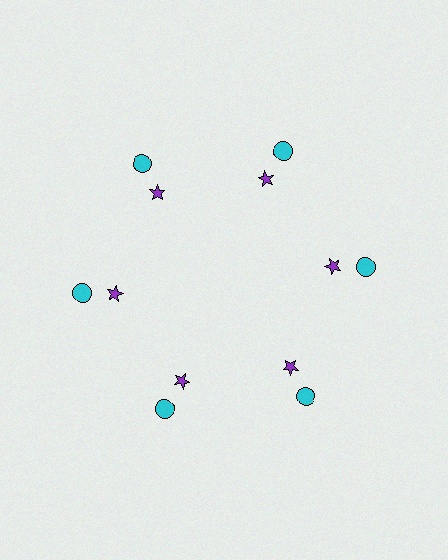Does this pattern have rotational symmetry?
Yes, this pattern has 6-fold rotational symmetry. It looks the same after rotating 60 degrees around the center.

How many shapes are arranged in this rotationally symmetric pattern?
There are 12 shapes, arranged in 6 groups of 2.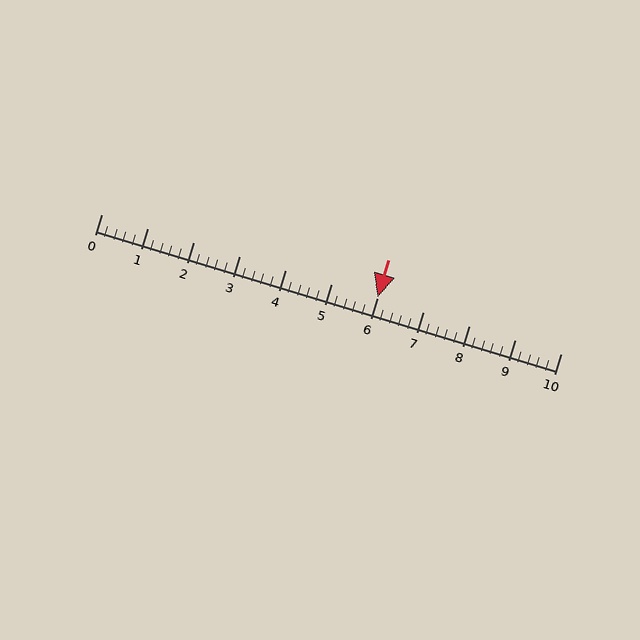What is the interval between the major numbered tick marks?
The major tick marks are spaced 1 units apart.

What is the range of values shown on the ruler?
The ruler shows values from 0 to 10.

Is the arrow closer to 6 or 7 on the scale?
The arrow is closer to 6.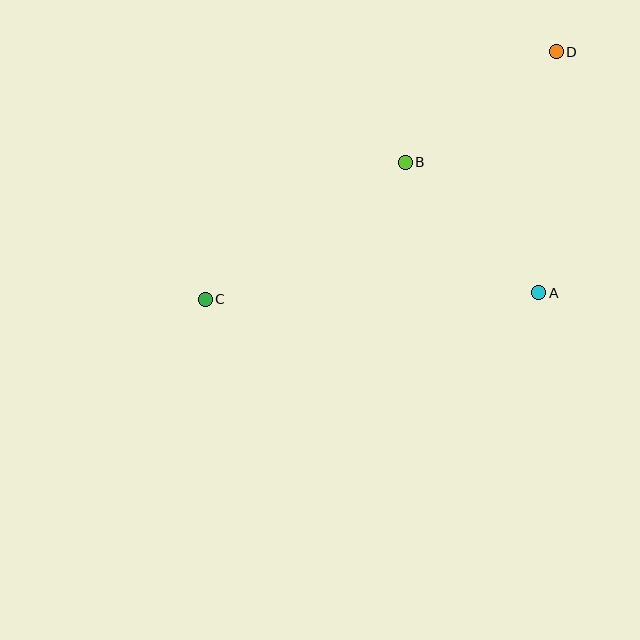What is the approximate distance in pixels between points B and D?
The distance between B and D is approximately 187 pixels.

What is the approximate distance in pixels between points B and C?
The distance between B and C is approximately 243 pixels.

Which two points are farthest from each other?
Points C and D are farthest from each other.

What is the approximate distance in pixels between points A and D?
The distance between A and D is approximately 242 pixels.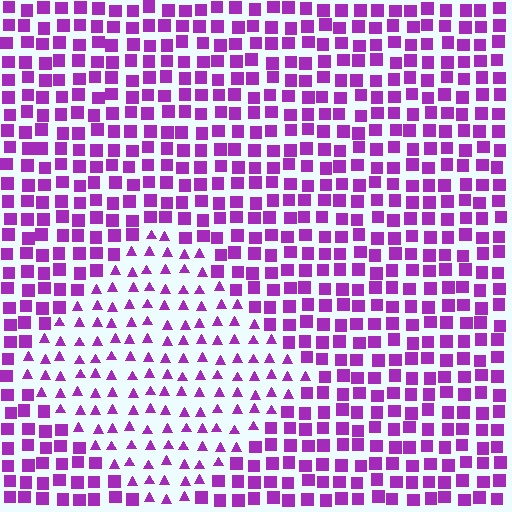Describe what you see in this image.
The image is filled with small purple elements arranged in a uniform grid. A diamond-shaped region contains triangles, while the surrounding area contains squares. The boundary is defined purely by the change in element shape.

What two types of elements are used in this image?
The image uses triangles inside the diamond region and squares outside it.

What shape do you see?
I see a diamond.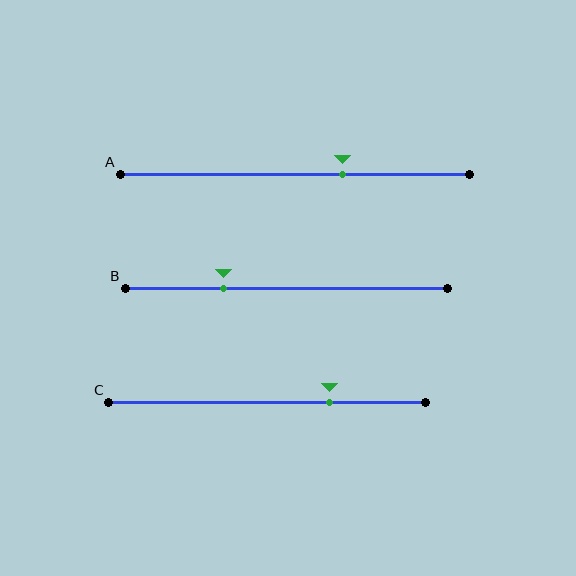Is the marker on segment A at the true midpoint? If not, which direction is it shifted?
No, the marker on segment A is shifted to the right by about 13% of the segment length.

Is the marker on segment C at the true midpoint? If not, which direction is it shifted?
No, the marker on segment C is shifted to the right by about 20% of the segment length.